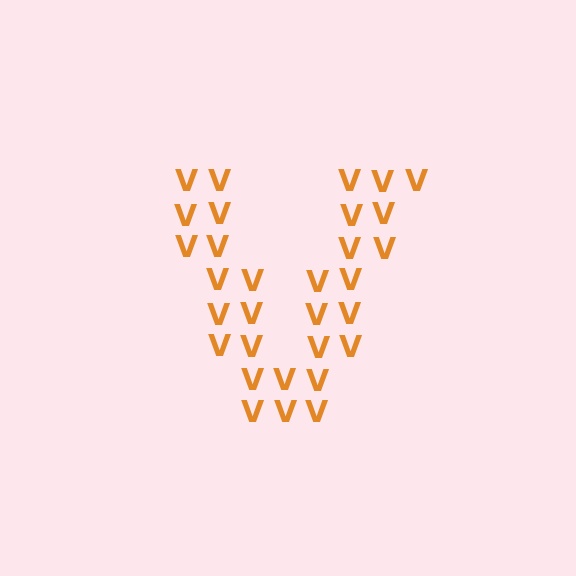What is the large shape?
The large shape is the letter V.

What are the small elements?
The small elements are letter V's.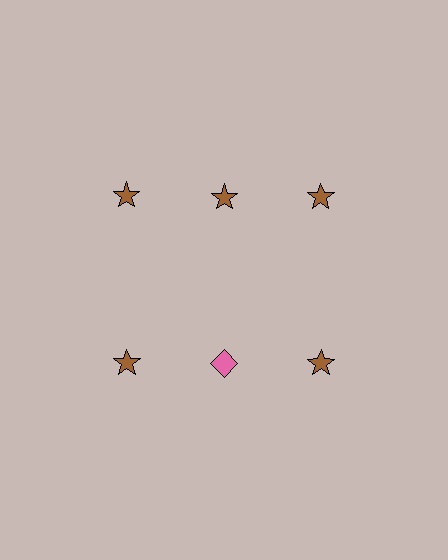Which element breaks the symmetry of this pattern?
The pink diamond in the second row, second from left column breaks the symmetry. All other shapes are brown stars.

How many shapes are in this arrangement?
There are 6 shapes arranged in a grid pattern.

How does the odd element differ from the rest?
It differs in both color (pink instead of brown) and shape (diamond instead of star).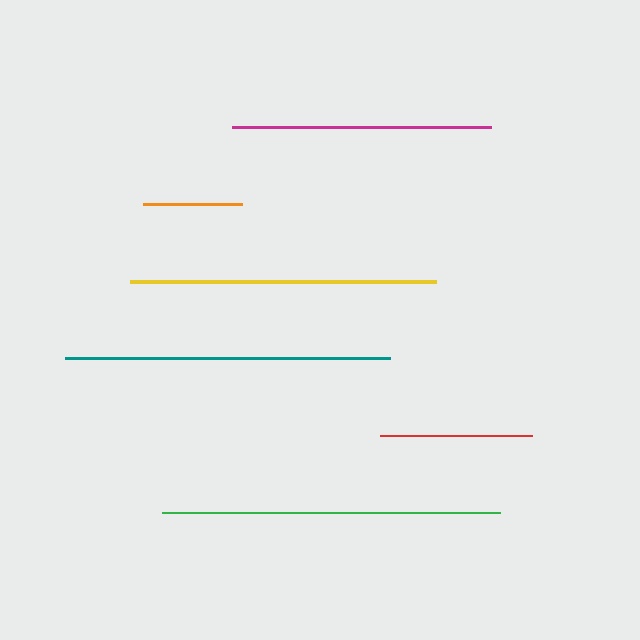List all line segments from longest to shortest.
From longest to shortest: green, teal, yellow, magenta, red, orange.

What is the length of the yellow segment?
The yellow segment is approximately 306 pixels long.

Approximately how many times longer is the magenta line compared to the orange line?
The magenta line is approximately 2.6 times the length of the orange line.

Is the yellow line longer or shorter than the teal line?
The teal line is longer than the yellow line.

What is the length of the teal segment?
The teal segment is approximately 326 pixels long.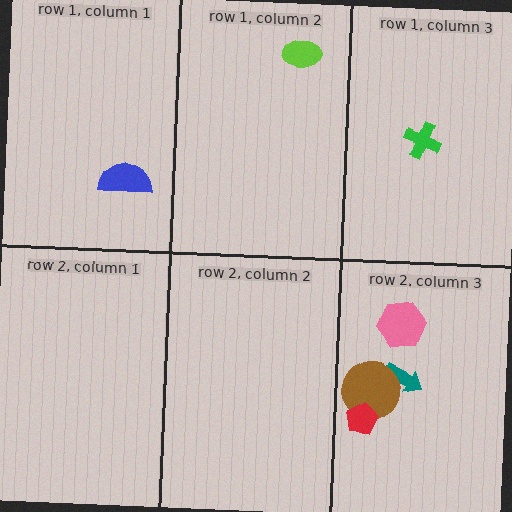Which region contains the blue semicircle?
The row 1, column 1 region.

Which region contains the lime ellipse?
The row 1, column 2 region.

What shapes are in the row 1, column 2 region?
The lime ellipse.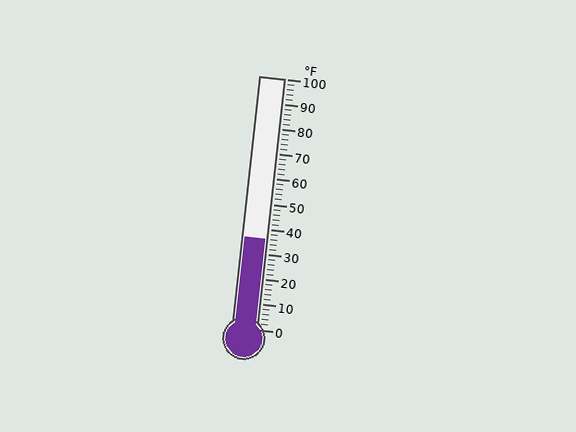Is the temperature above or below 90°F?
The temperature is below 90°F.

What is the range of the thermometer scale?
The thermometer scale ranges from 0°F to 100°F.